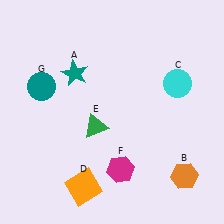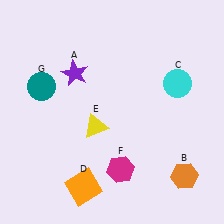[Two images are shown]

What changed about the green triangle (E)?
In Image 1, E is green. In Image 2, it changed to yellow.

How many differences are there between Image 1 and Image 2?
There are 2 differences between the two images.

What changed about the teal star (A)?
In Image 1, A is teal. In Image 2, it changed to purple.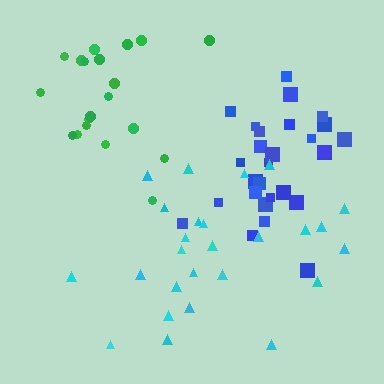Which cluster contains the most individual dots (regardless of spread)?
Blue (28).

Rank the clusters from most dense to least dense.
blue, cyan, green.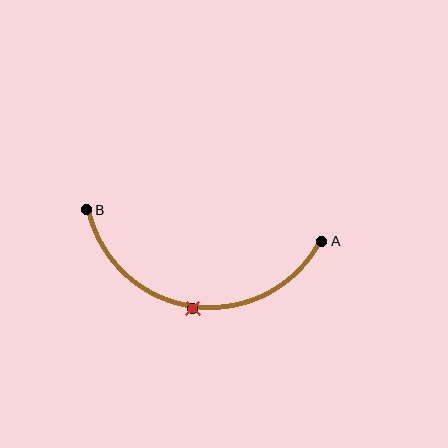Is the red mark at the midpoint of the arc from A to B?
Yes. The red mark lies on the arc at equal arc-length from both A and B — it is the arc midpoint.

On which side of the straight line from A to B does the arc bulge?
The arc bulges below the straight line connecting A and B.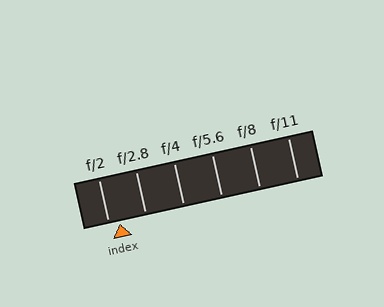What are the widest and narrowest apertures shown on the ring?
The widest aperture shown is f/2 and the narrowest is f/11.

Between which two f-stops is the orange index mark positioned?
The index mark is between f/2 and f/2.8.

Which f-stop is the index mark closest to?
The index mark is closest to f/2.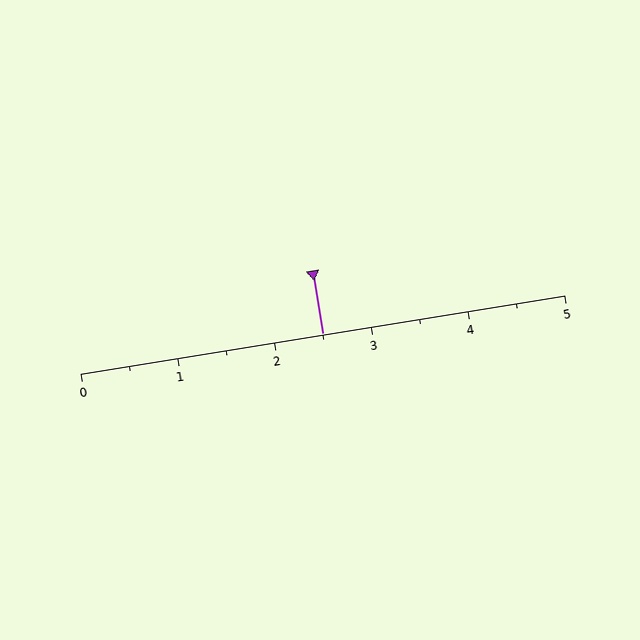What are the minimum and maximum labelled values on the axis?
The axis runs from 0 to 5.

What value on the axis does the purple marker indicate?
The marker indicates approximately 2.5.